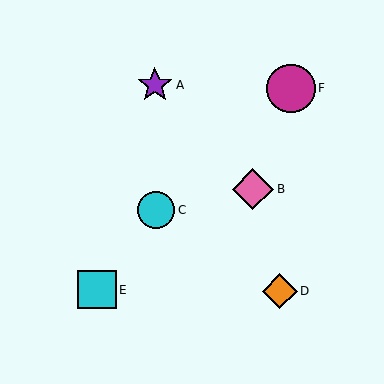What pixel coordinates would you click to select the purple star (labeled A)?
Click at (155, 85) to select the purple star A.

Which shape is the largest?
The magenta circle (labeled F) is the largest.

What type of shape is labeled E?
Shape E is a cyan square.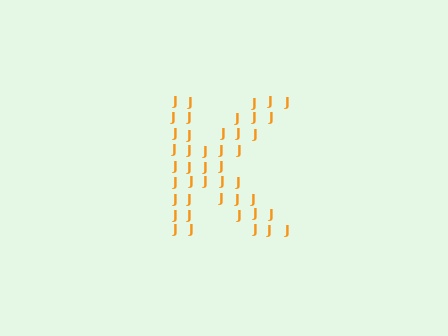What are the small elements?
The small elements are letter J's.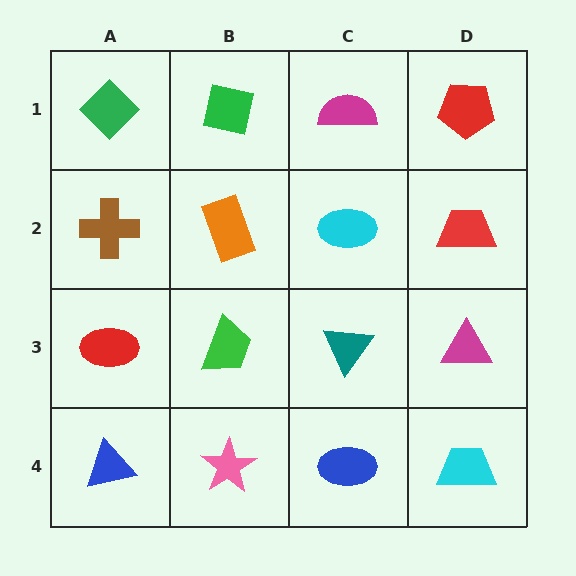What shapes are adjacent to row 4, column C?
A teal triangle (row 3, column C), a pink star (row 4, column B), a cyan trapezoid (row 4, column D).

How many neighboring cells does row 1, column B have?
3.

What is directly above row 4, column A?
A red ellipse.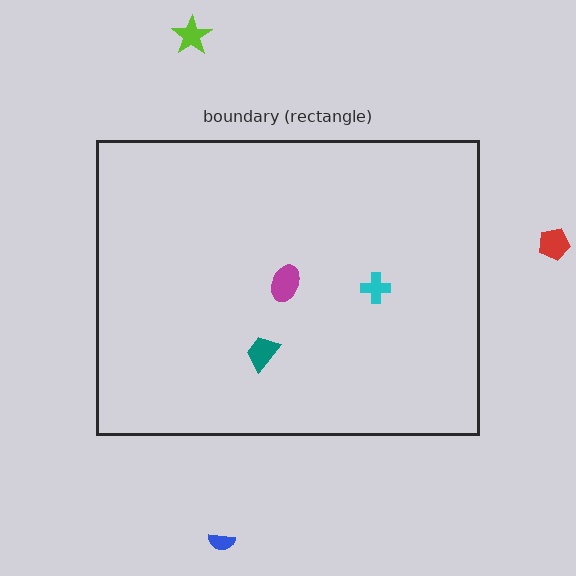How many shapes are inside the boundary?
3 inside, 3 outside.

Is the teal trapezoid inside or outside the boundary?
Inside.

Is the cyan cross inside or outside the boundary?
Inside.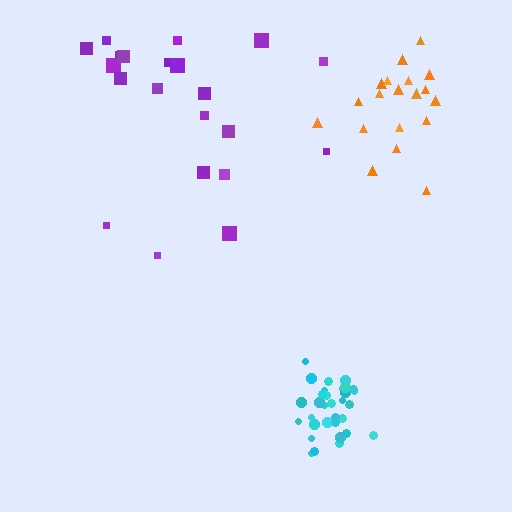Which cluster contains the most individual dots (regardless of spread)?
Cyan (32).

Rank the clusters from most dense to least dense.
cyan, orange, purple.